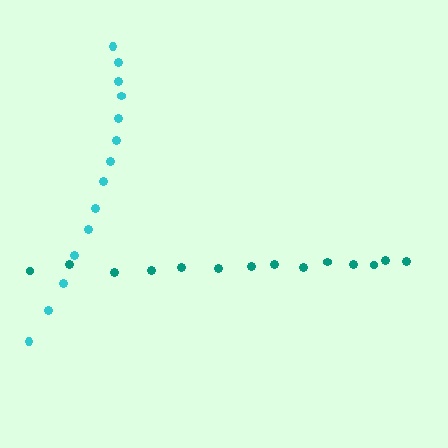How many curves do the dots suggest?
There are 2 distinct paths.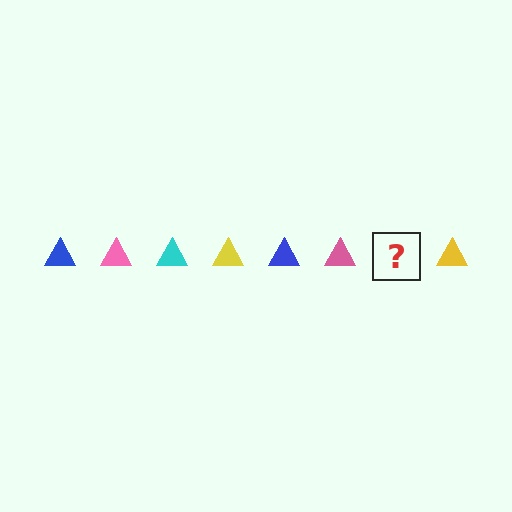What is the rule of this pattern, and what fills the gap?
The rule is that the pattern cycles through blue, pink, cyan, yellow triangles. The gap should be filled with a cyan triangle.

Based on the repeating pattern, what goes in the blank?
The blank should be a cyan triangle.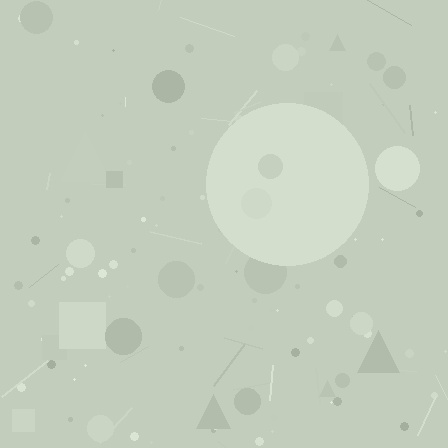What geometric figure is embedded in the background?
A circle is embedded in the background.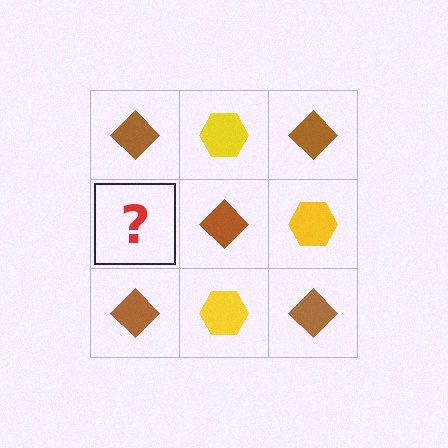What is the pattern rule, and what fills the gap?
The rule is that it alternates brown diamond and yellow hexagon in a checkerboard pattern. The gap should be filled with a yellow hexagon.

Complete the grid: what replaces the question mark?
The question mark should be replaced with a yellow hexagon.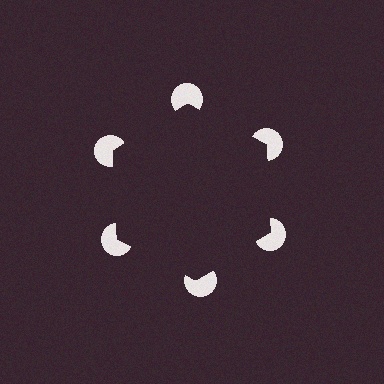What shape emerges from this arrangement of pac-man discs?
An illusory hexagon — its edges are inferred from the aligned wedge cuts in the pac-man discs, not physically drawn.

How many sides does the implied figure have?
6 sides.